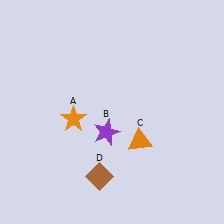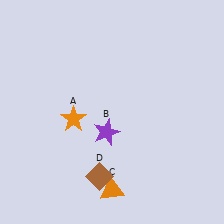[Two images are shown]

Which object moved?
The orange triangle (C) moved down.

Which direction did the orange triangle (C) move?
The orange triangle (C) moved down.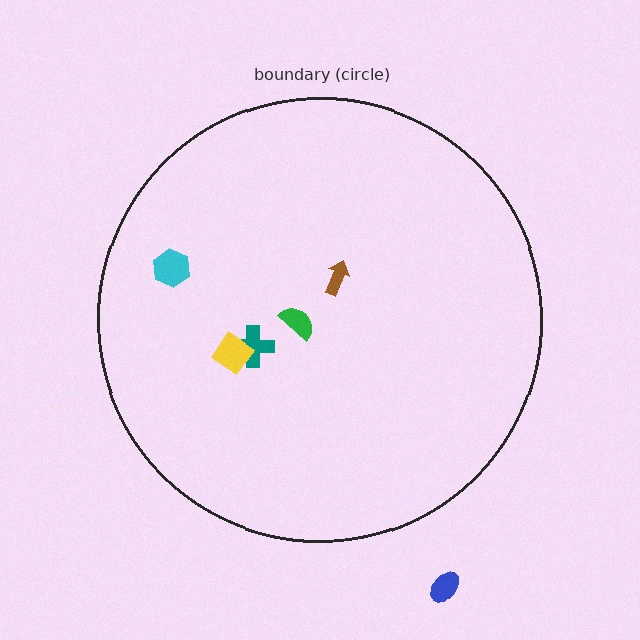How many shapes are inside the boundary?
5 inside, 1 outside.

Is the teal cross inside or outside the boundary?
Inside.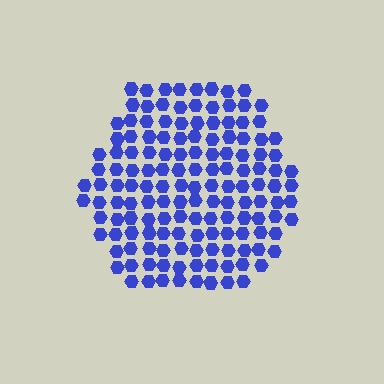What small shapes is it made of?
It is made of small hexagons.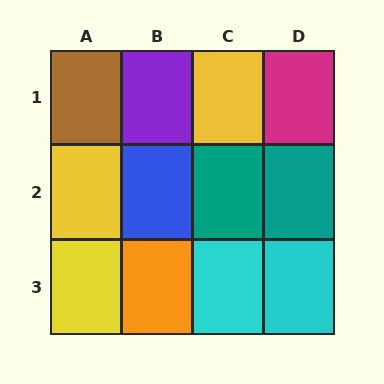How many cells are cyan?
2 cells are cyan.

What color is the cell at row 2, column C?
Teal.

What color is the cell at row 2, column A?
Yellow.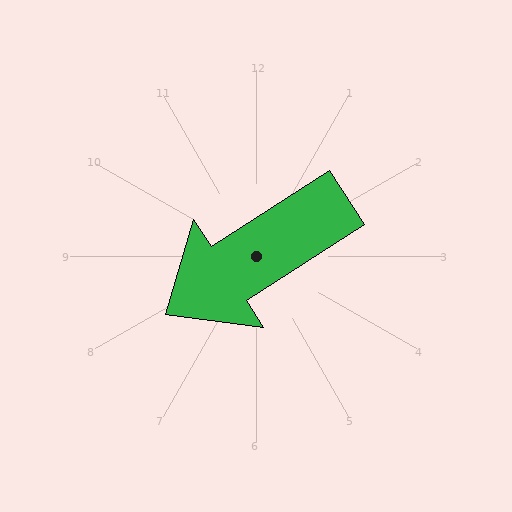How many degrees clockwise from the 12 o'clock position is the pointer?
Approximately 237 degrees.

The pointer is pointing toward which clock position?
Roughly 8 o'clock.